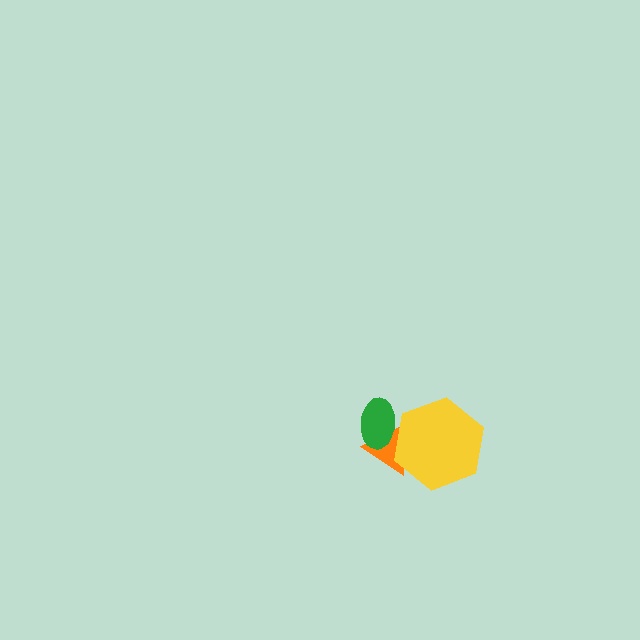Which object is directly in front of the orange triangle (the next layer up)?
The green ellipse is directly in front of the orange triangle.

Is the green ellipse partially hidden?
Yes, it is partially covered by another shape.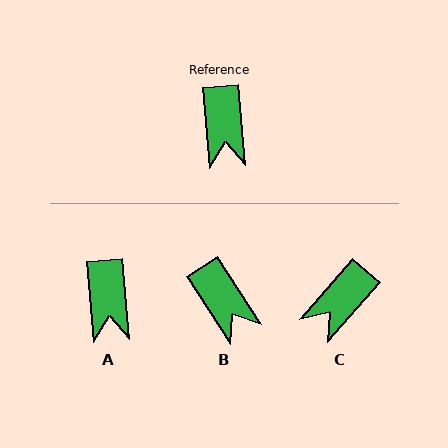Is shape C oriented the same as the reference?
No, it is off by about 46 degrees.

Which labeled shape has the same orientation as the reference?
A.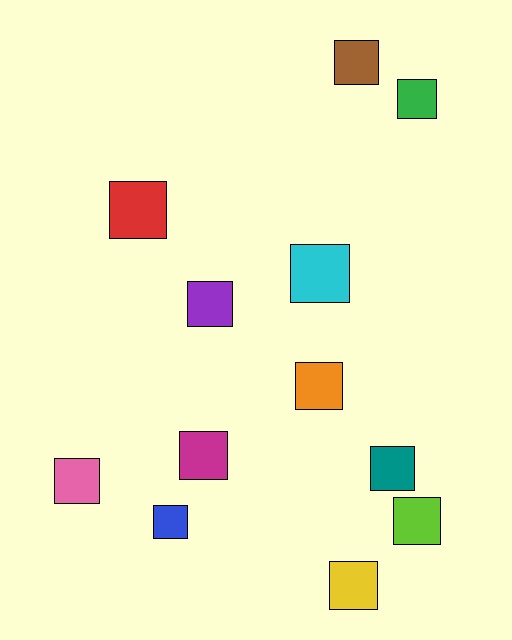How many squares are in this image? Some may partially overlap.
There are 12 squares.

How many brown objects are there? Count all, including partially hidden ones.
There is 1 brown object.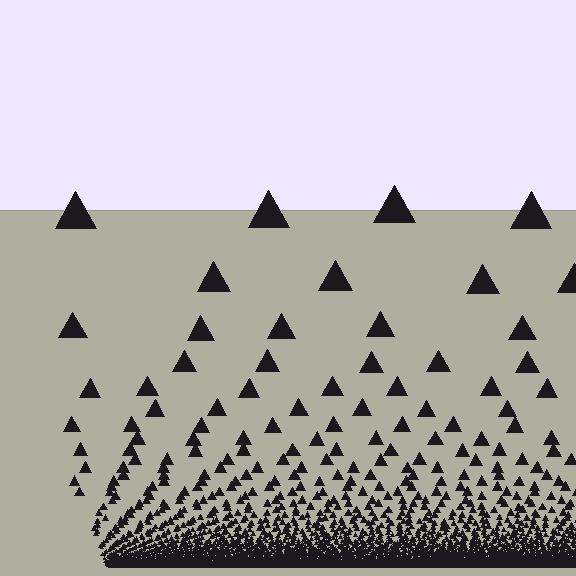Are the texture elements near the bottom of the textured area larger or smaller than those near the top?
Smaller. The gradient is inverted — elements near the bottom are smaller and denser.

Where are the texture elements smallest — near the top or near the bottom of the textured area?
Near the bottom.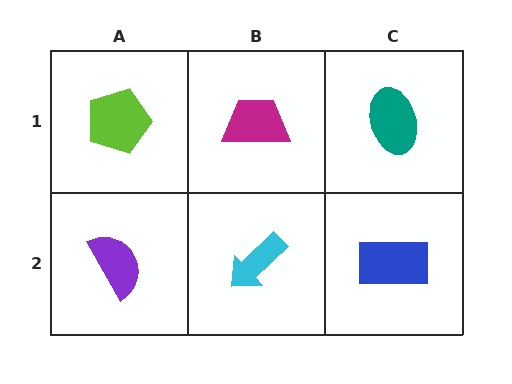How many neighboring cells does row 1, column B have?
3.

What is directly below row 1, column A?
A purple semicircle.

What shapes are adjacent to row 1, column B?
A cyan arrow (row 2, column B), a lime pentagon (row 1, column A), a teal ellipse (row 1, column C).